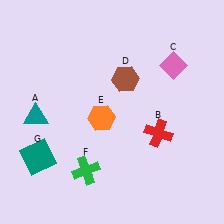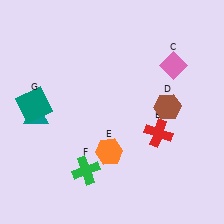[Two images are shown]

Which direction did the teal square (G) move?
The teal square (G) moved up.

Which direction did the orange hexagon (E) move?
The orange hexagon (E) moved down.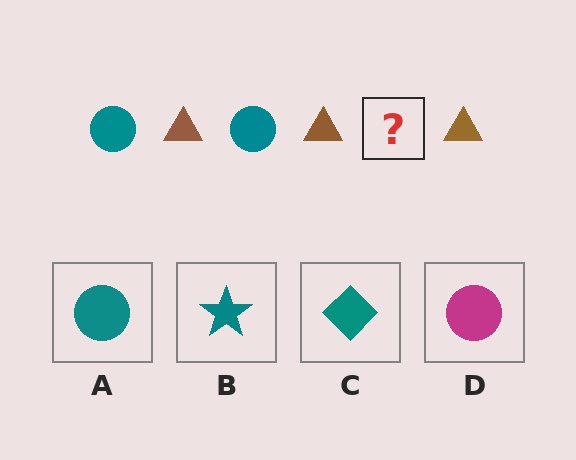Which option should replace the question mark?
Option A.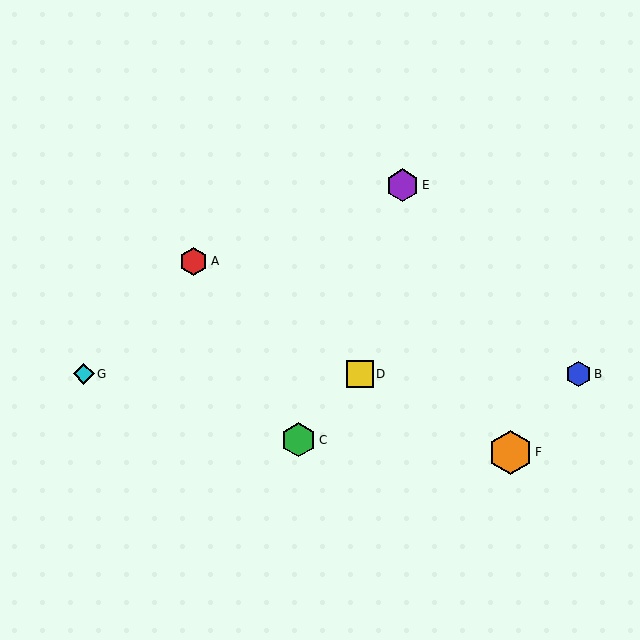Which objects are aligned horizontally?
Objects B, D, G are aligned horizontally.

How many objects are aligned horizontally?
3 objects (B, D, G) are aligned horizontally.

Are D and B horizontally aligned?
Yes, both are at y≈374.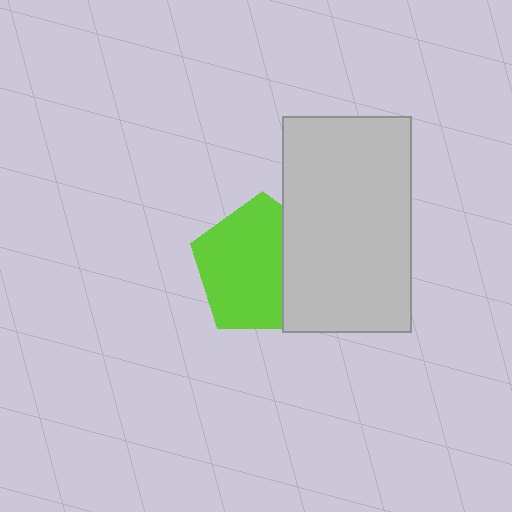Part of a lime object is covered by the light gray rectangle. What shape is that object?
It is a pentagon.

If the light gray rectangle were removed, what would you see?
You would see the complete lime pentagon.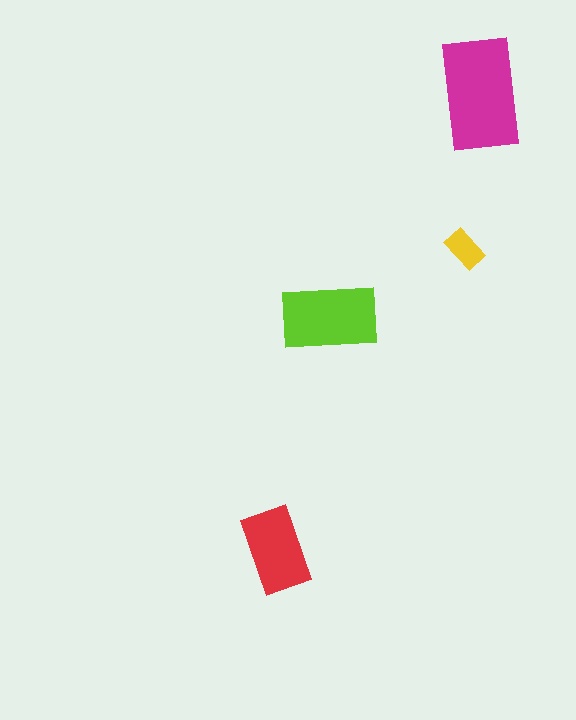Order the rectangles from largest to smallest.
the magenta one, the lime one, the red one, the yellow one.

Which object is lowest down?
The red rectangle is bottommost.